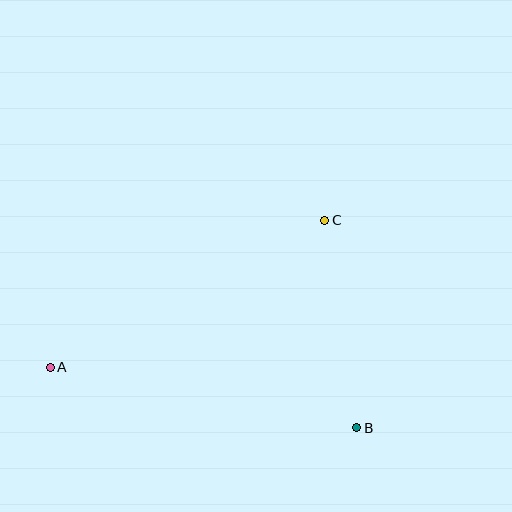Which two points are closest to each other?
Points B and C are closest to each other.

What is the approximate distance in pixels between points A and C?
The distance between A and C is approximately 311 pixels.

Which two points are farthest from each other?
Points A and B are farthest from each other.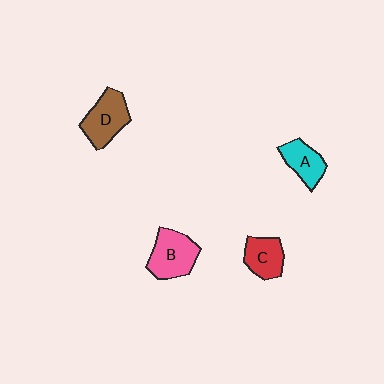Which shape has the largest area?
Shape B (pink).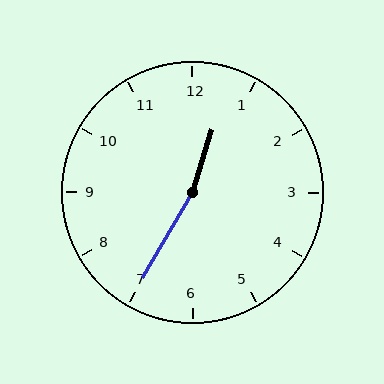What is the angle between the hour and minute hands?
Approximately 168 degrees.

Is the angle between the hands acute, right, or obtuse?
It is obtuse.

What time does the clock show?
12:35.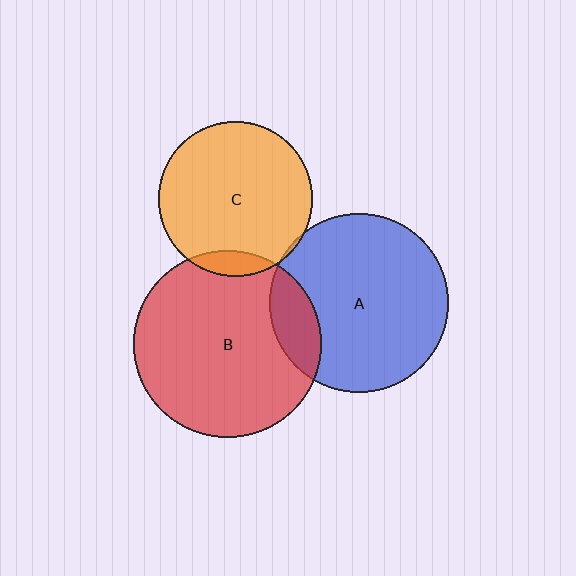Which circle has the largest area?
Circle B (red).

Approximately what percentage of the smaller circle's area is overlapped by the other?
Approximately 10%.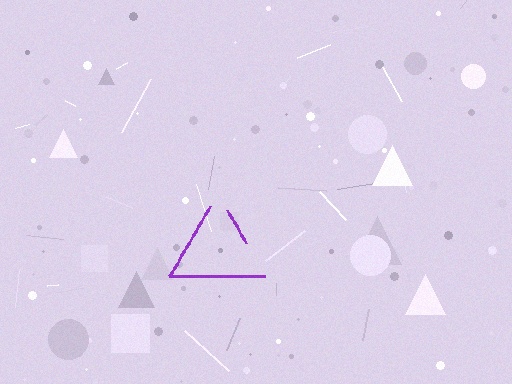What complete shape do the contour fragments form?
The contour fragments form a triangle.